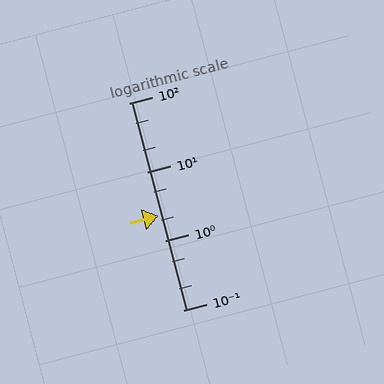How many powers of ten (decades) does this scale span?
The scale spans 3 decades, from 0.1 to 100.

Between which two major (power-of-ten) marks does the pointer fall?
The pointer is between 1 and 10.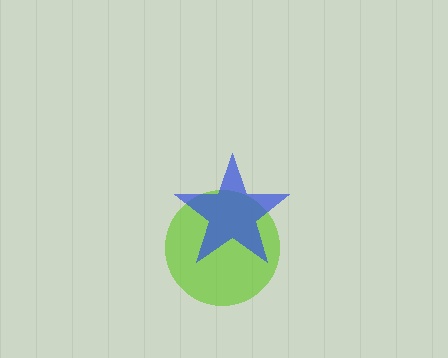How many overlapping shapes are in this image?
There are 2 overlapping shapes in the image.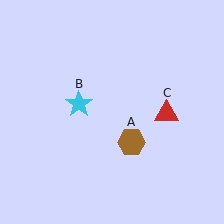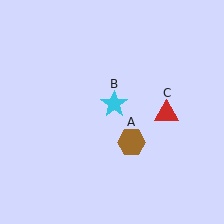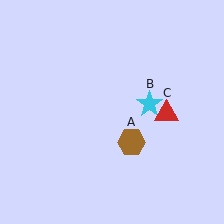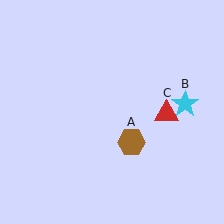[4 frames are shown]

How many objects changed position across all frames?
1 object changed position: cyan star (object B).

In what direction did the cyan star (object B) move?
The cyan star (object B) moved right.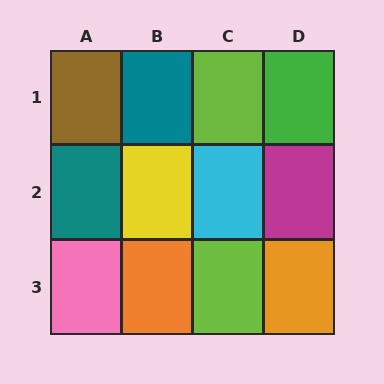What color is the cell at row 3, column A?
Pink.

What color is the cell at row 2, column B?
Yellow.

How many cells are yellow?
1 cell is yellow.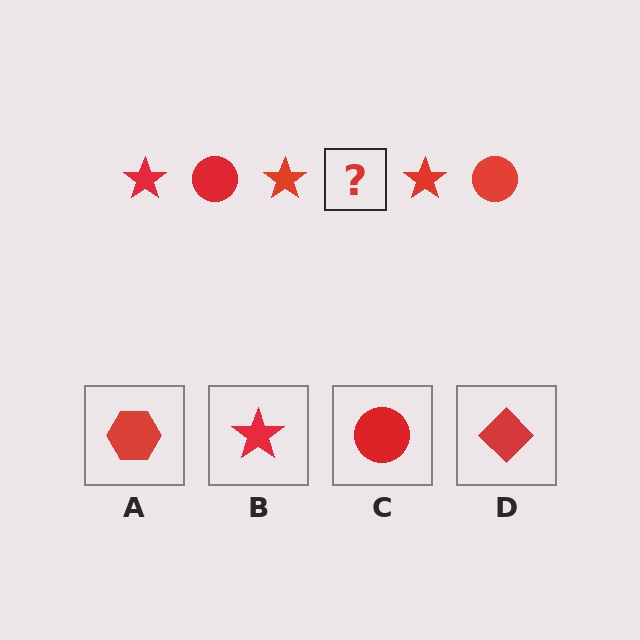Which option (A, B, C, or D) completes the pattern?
C.